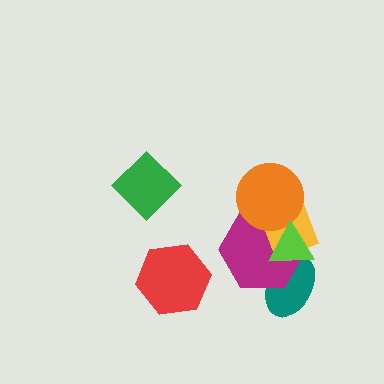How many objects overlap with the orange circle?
2 objects overlap with the orange circle.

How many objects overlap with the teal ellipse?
3 objects overlap with the teal ellipse.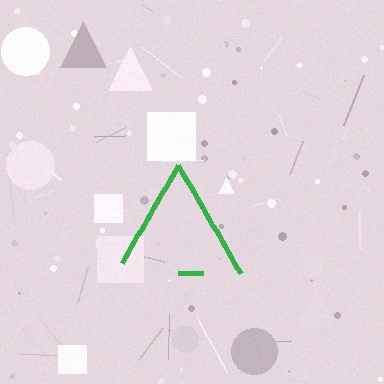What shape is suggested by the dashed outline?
The dashed outline suggests a triangle.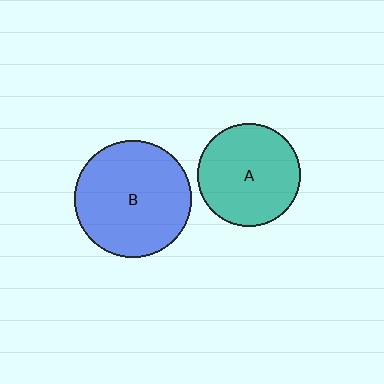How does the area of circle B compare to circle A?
Approximately 1.3 times.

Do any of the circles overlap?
No, none of the circles overlap.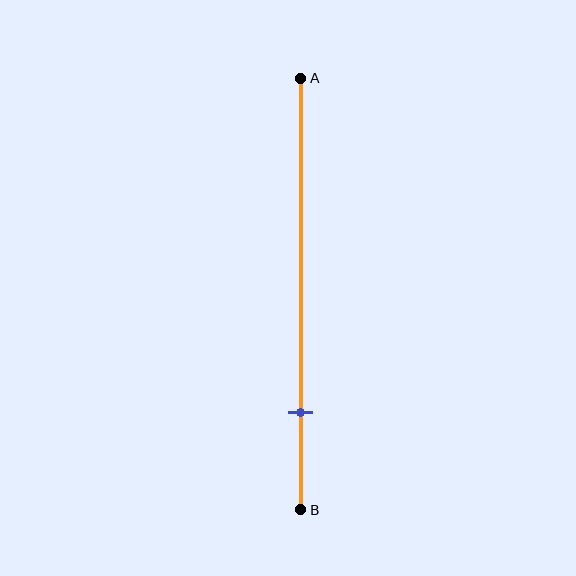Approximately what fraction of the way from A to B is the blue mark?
The blue mark is approximately 75% of the way from A to B.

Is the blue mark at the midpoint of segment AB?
No, the mark is at about 75% from A, not at the 50% midpoint.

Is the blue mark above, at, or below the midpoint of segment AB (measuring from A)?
The blue mark is below the midpoint of segment AB.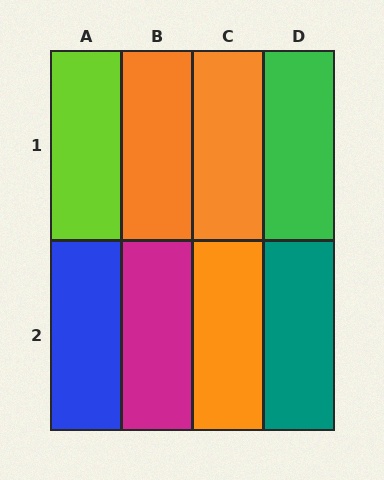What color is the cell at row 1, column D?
Green.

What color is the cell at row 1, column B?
Orange.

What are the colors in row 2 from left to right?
Blue, magenta, orange, teal.